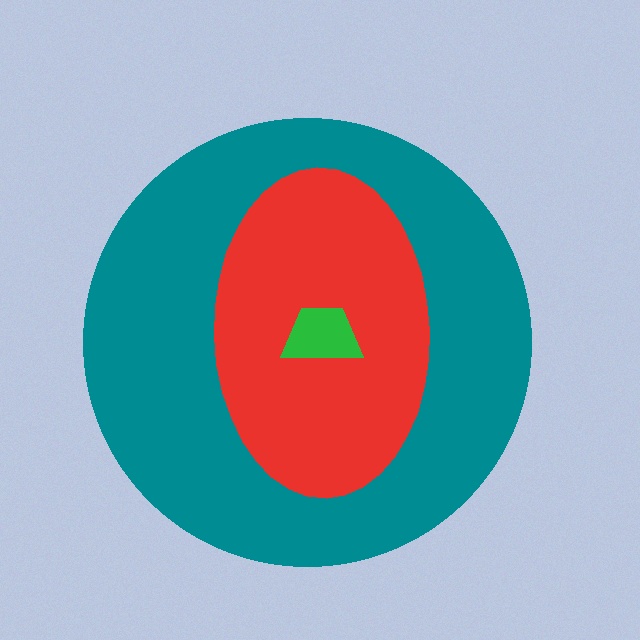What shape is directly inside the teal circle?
The red ellipse.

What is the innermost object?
The green trapezoid.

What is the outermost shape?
The teal circle.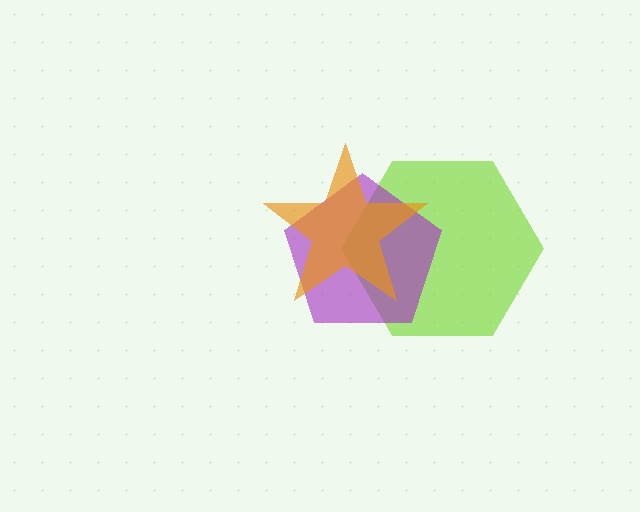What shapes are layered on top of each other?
The layered shapes are: a lime hexagon, a purple pentagon, an orange star.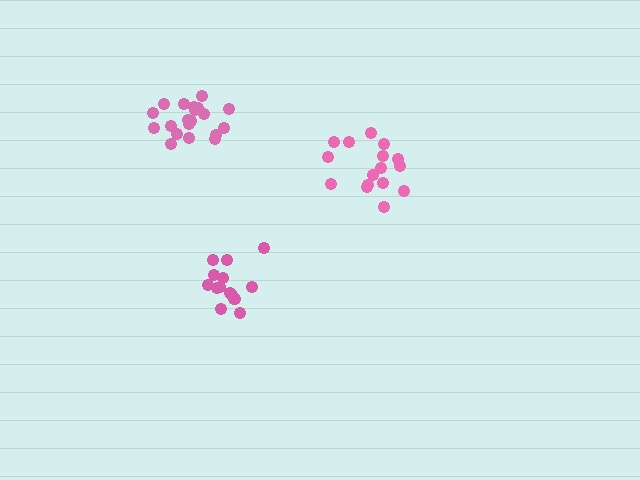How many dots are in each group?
Group 1: 15 dots, Group 2: 20 dots, Group 3: 16 dots (51 total).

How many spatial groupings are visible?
There are 3 spatial groupings.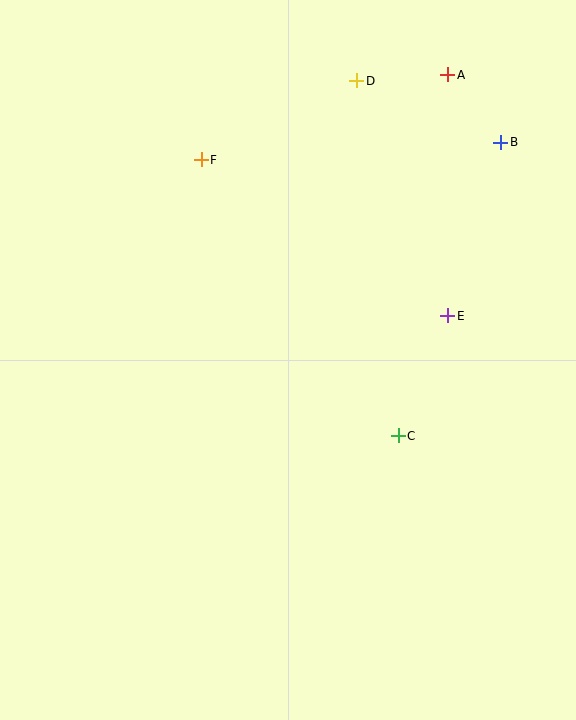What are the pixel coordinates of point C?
Point C is at (398, 436).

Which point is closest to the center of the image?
Point C at (398, 436) is closest to the center.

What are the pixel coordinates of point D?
Point D is at (357, 81).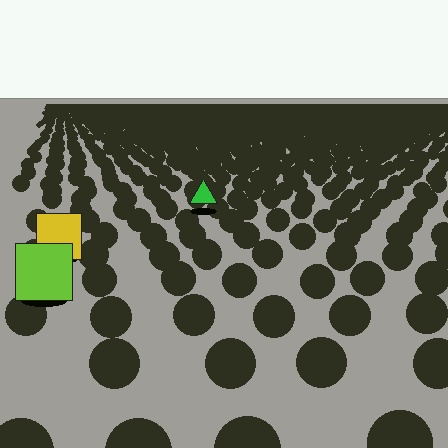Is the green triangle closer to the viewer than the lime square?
No. The lime square is closer — you can tell from the texture gradient: the ground texture is coarser near it.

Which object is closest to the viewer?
The lime square is closest. The texture marks near it are larger and more spread out.